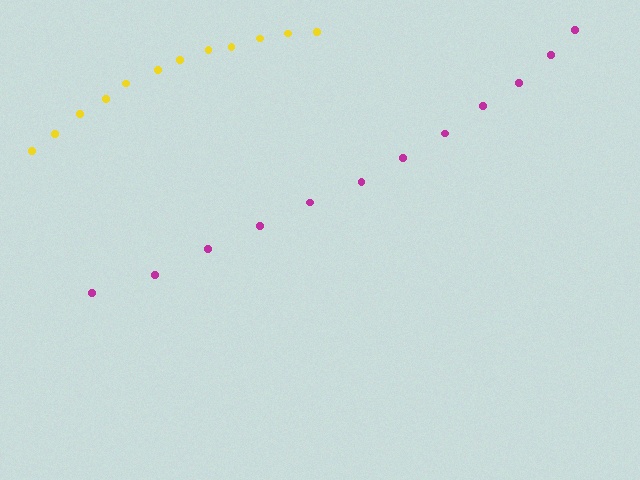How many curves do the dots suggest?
There are 2 distinct paths.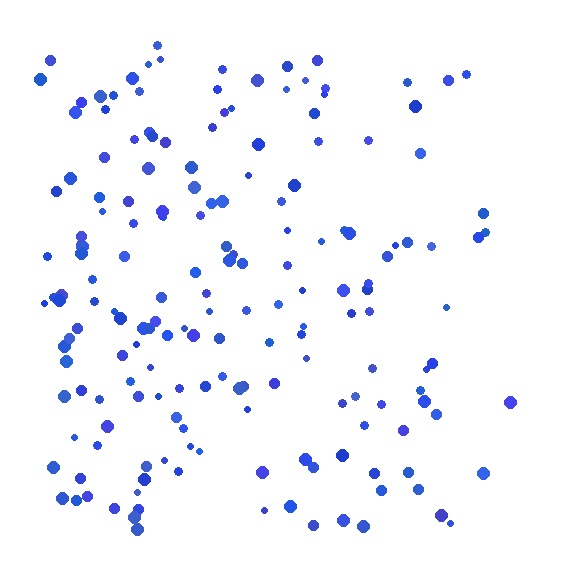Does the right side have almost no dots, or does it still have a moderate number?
Still a moderate number, just noticeably fewer than the left.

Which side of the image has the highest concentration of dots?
The left.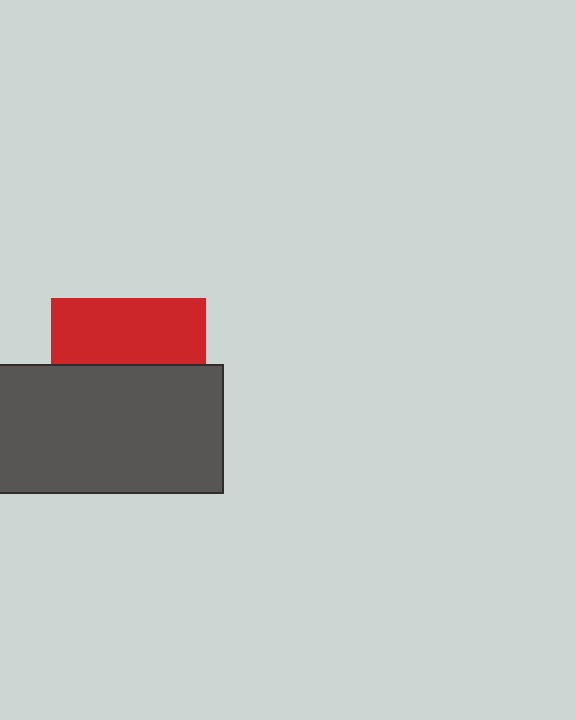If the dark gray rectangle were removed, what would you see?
You would see the complete red square.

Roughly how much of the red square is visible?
A small part of it is visible (roughly 42%).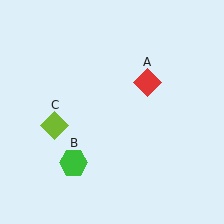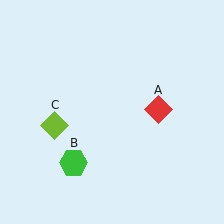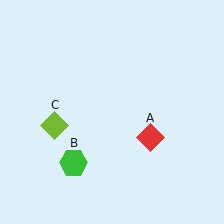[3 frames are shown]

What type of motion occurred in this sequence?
The red diamond (object A) rotated clockwise around the center of the scene.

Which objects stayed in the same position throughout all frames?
Green hexagon (object B) and lime diamond (object C) remained stationary.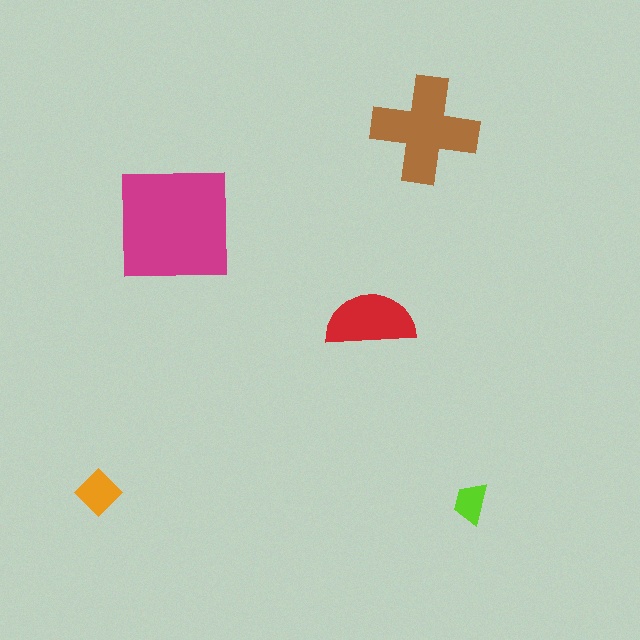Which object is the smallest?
The lime trapezoid.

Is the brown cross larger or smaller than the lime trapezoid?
Larger.